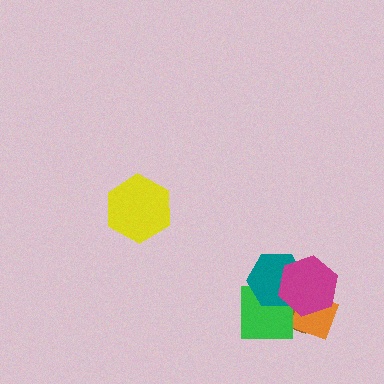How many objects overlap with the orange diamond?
3 objects overlap with the orange diamond.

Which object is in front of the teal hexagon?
The magenta hexagon is in front of the teal hexagon.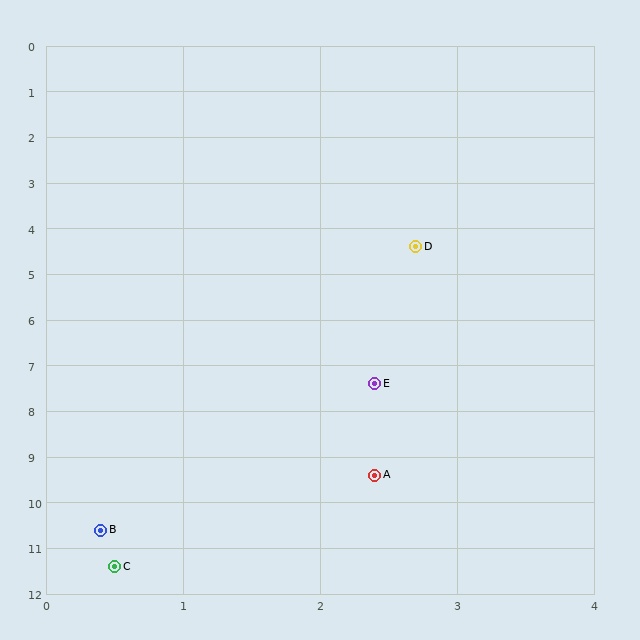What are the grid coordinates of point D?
Point D is at approximately (2.7, 4.4).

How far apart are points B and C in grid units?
Points B and C are about 0.8 grid units apart.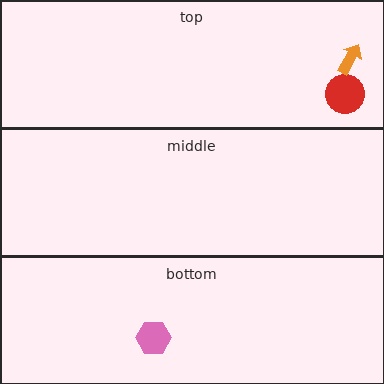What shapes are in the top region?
The red circle, the orange arrow.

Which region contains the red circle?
The top region.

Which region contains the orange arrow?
The top region.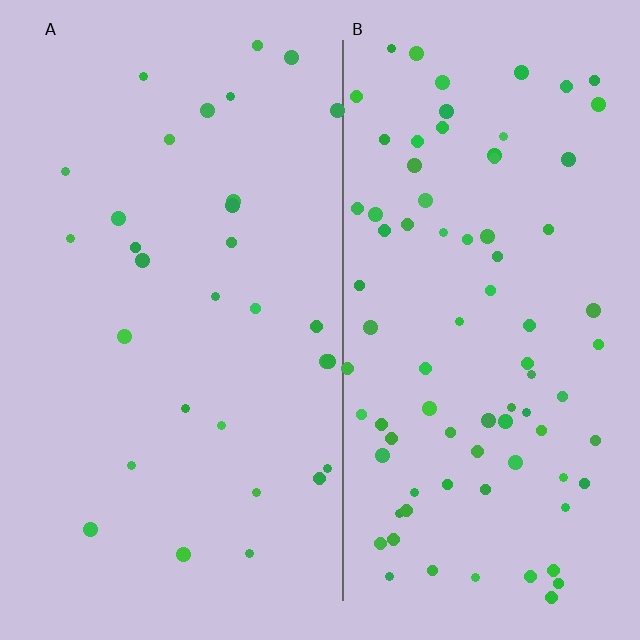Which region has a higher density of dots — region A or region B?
B (the right).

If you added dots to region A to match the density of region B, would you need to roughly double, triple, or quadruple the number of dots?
Approximately triple.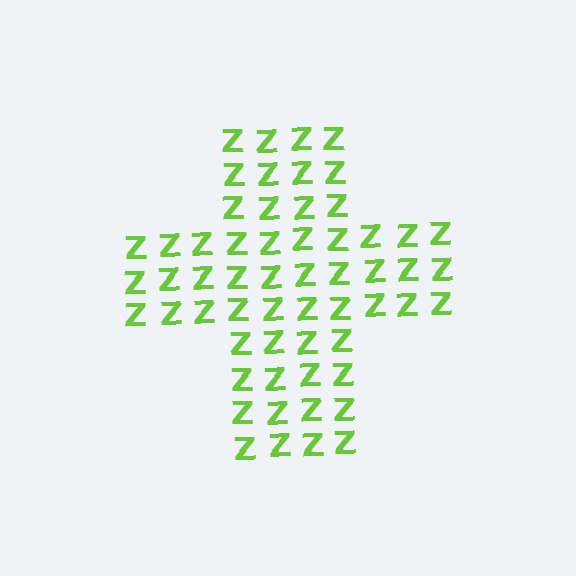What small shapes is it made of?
It is made of small letter Z's.